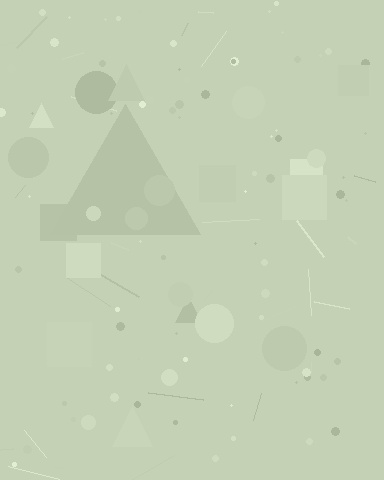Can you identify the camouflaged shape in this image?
The camouflaged shape is a triangle.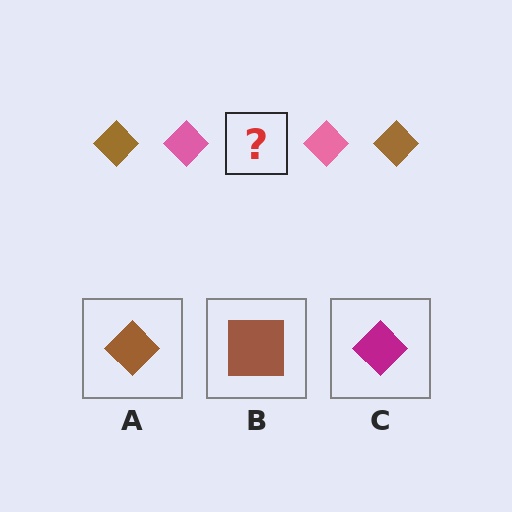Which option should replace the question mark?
Option A.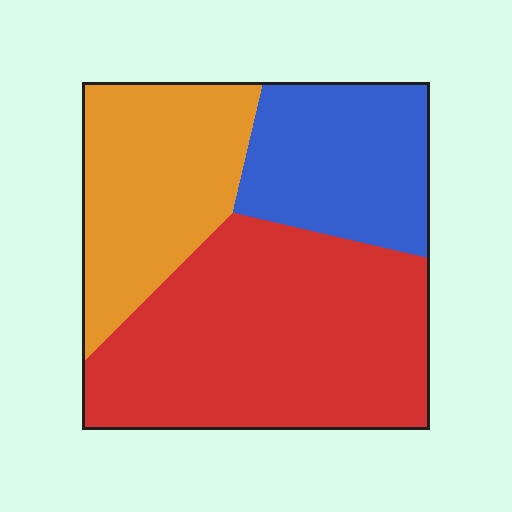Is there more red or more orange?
Red.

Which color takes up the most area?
Red, at roughly 50%.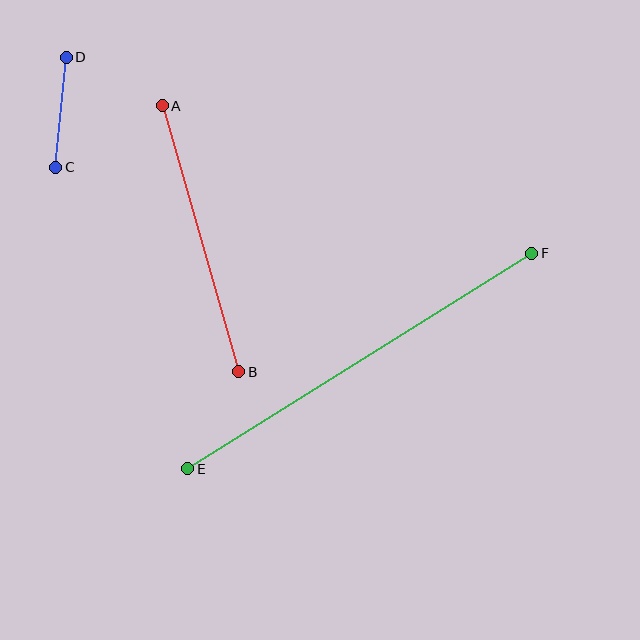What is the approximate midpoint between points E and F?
The midpoint is at approximately (360, 361) pixels.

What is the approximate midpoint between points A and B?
The midpoint is at approximately (201, 239) pixels.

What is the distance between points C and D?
The distance is approximately 111 pixels.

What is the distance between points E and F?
The distance is approximately 406 pixels.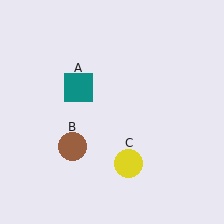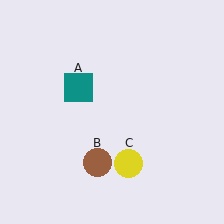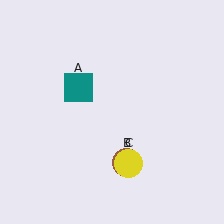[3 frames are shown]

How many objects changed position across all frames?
1 object changed position: brown circle (object B).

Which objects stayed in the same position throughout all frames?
Teal square (object A) and yellow circle (object C) remained stationary.